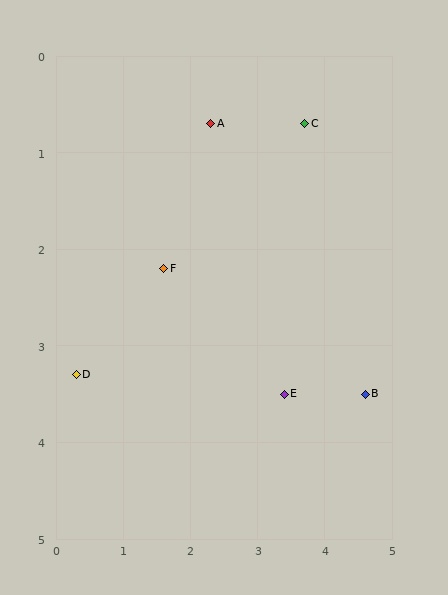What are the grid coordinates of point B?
Point B is at approximately (4.6, 3.5).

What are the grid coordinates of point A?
Point A is at approximately (2.3, 0.7).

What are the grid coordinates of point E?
Point E is at approximately (3.4, 3.5).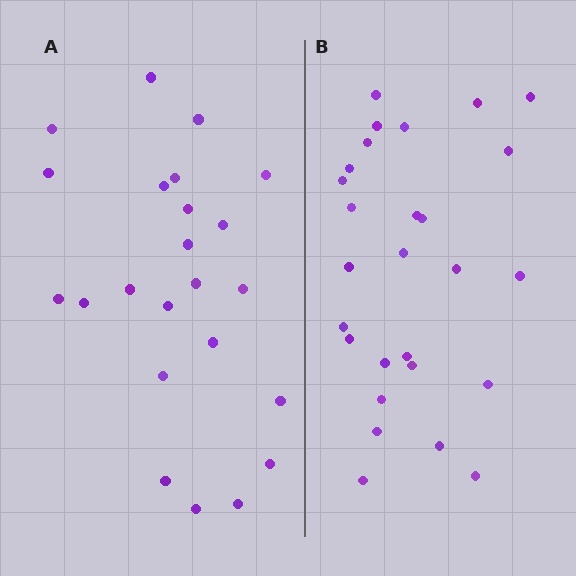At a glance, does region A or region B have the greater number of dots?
Region B (the right region) has more dots.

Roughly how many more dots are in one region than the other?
Region B has about 4 more dots than region A.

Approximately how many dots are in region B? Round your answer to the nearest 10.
About 30 dots. (The exact count is 27, which rounds to 30.)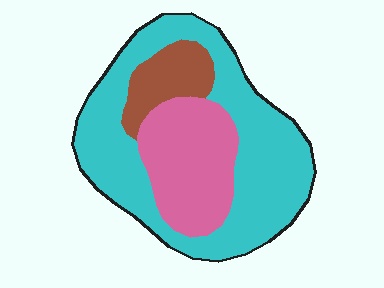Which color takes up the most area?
Cyan, at roughly 60%.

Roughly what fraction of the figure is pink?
Pink covers roughly 25% of the figure.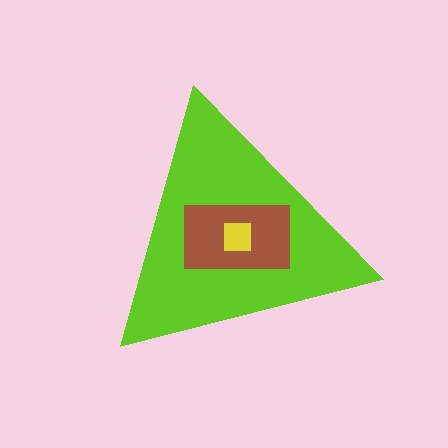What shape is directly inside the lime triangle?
The brown rectangle.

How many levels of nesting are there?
3.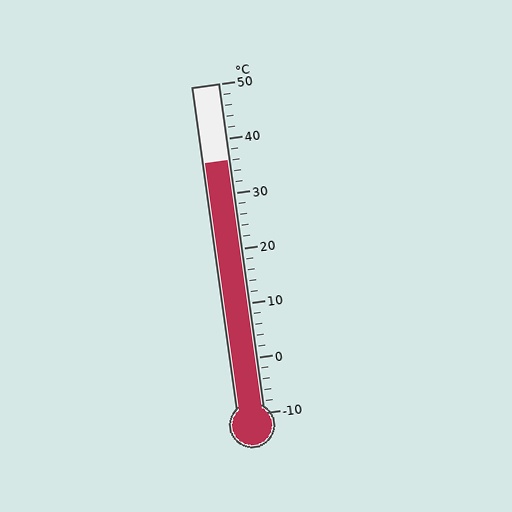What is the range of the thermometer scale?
The thermometer scale ranges from -10°C to 50°C.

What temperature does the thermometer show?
The thermometer shows approximately 36°C.